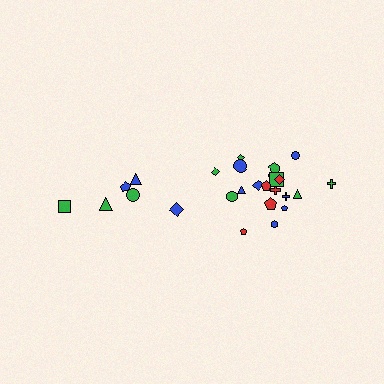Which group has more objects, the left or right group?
The right group.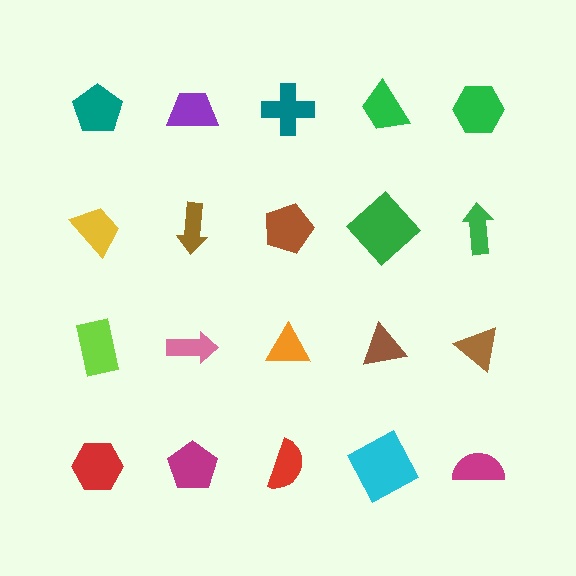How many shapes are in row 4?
5 shapes.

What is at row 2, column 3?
A brown pentagon.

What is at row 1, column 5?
A green hexagon.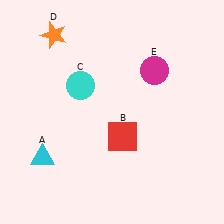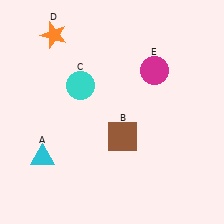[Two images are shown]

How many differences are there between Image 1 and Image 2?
There is 1 difference between the two images.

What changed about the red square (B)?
In Image 1, B is red. In Image 2, it changed to brown.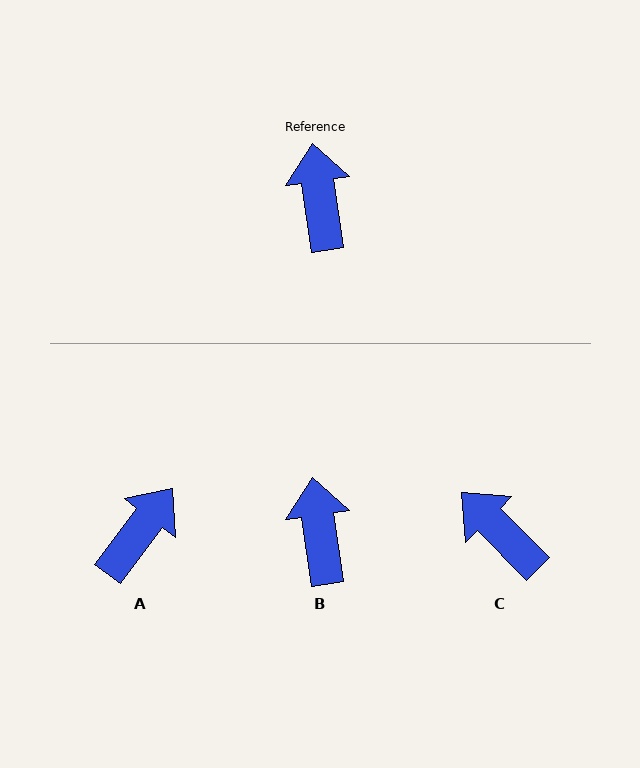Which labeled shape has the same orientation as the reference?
B.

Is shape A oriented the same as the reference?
No, it is off by about 46 degrees.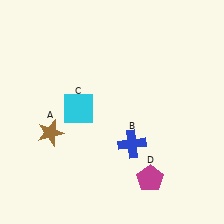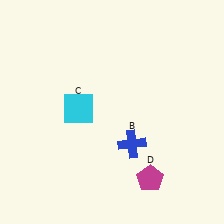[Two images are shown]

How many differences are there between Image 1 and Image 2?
There is 1 difference between the two images.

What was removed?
The brown star (A) was removed in Image 2.